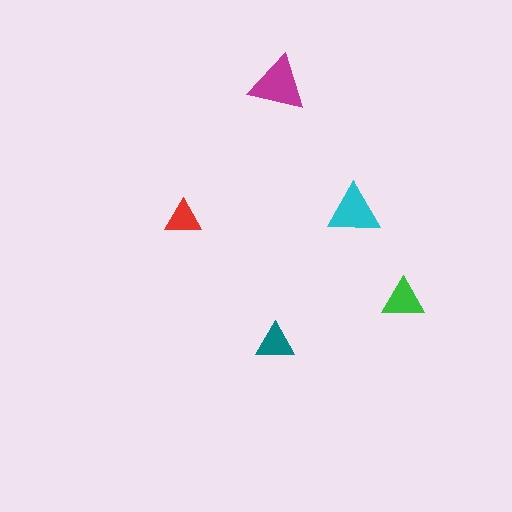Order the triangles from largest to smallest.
the magenta one, the cyan one, the green one, the teal one, the red one.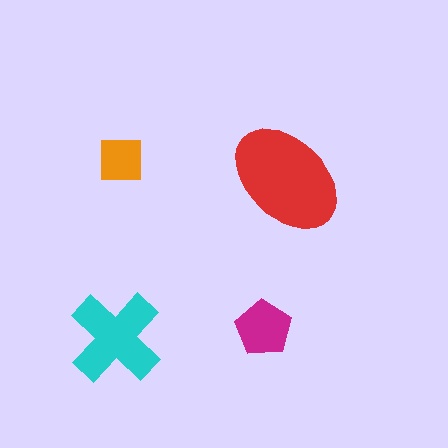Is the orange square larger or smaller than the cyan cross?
Smaller.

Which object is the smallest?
The orange square.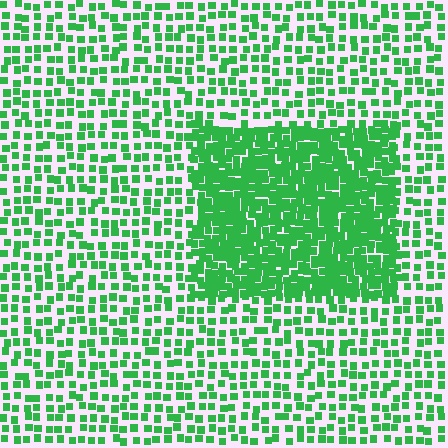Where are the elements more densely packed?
The elements are more densely packed inside the rectangle boundary.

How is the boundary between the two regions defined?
The boundary is defined by a change in element density (approximately 2.4x ratio). All elements are the same color, size, and shape.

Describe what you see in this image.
The image contains small green elements arranged at two different densities. A rectangle-shaped region is visible where the elements are more densely packed than the surrounding area.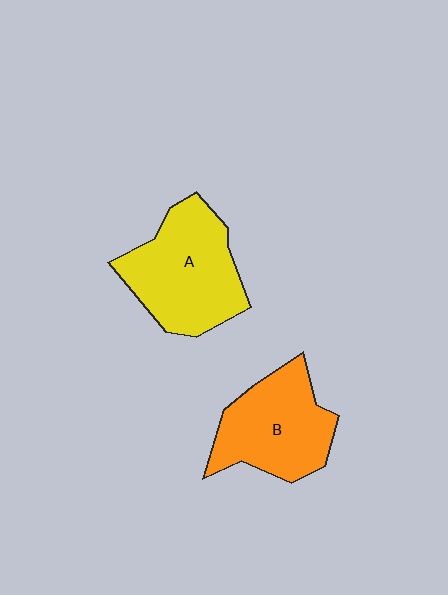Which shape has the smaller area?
Shape B (orange).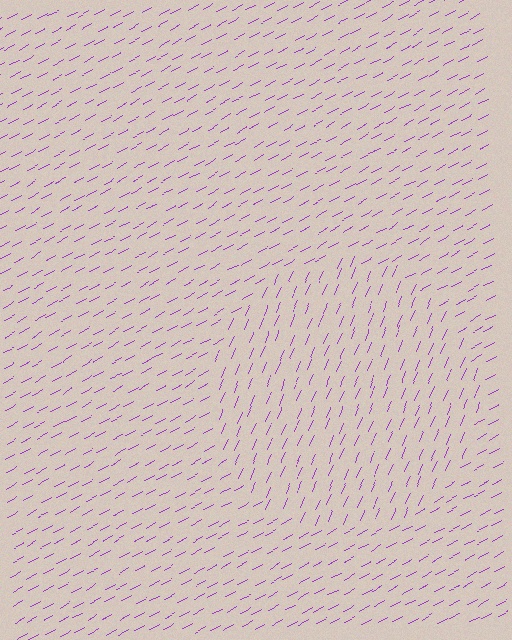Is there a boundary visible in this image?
Yes, there is a texture boundary formed by a change in line orientation.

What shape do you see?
I see a circle.